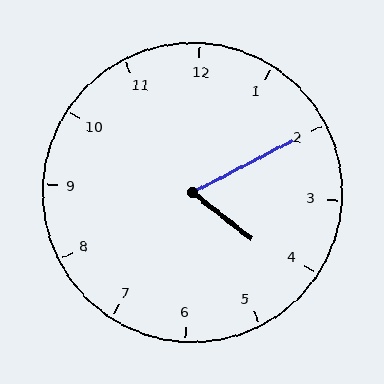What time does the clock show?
4:10.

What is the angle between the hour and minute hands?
Approximately 65 degrees.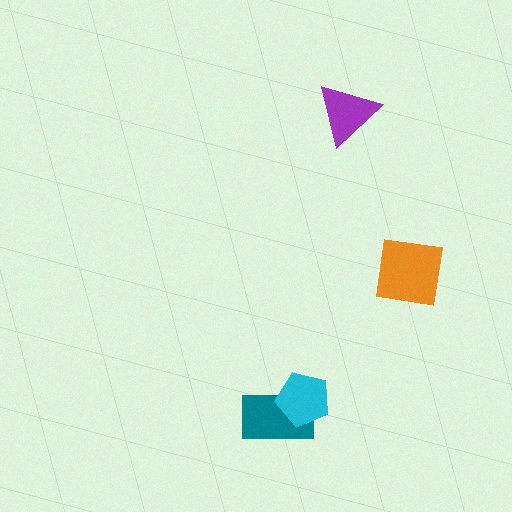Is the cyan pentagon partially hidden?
No, no other shape covers it.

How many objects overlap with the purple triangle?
0 objects overlap with the purple triangle.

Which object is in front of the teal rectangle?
The cyan pentagon is in front of the teal rectangle.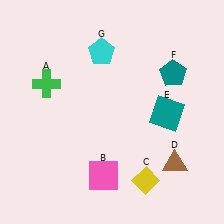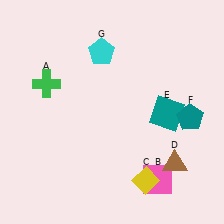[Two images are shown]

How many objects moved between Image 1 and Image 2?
2 objects moved between the two images.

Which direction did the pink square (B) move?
The pink square (B) moved right.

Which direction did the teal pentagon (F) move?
The teal pentagon (F) moved down.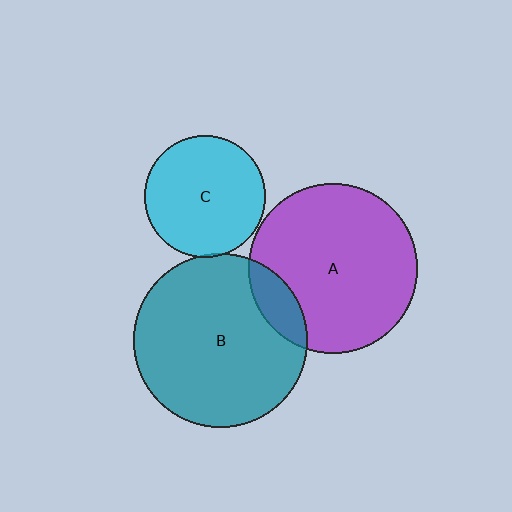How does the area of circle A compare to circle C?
Approximately 1.9 times.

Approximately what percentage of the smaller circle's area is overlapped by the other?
Approximately 5%.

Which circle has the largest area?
Circle B (teal).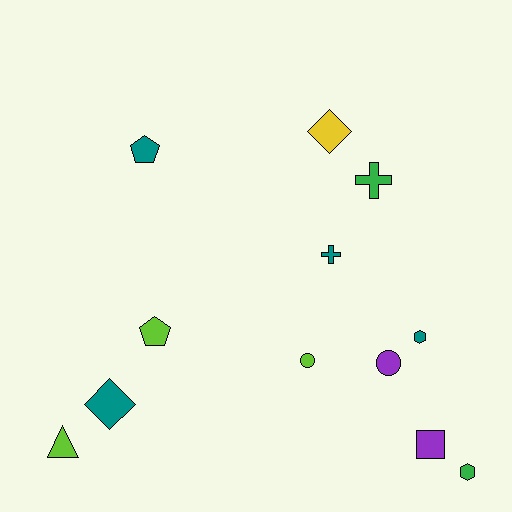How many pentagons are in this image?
There are 2 pentagons.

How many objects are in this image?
There are 12 objects.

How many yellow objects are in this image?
There is 1 yellow object.